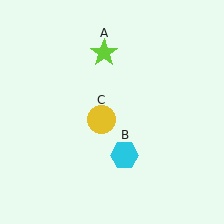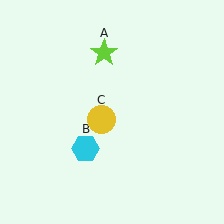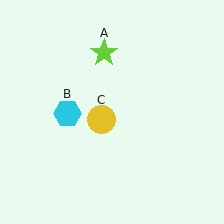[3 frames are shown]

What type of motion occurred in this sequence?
The cyan hexagon (object B) rotated clockwise around the center of the scene.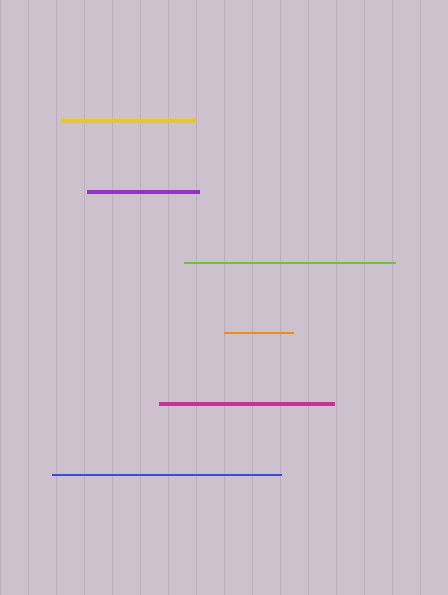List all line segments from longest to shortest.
From longest to shortest: blue, lime, magenta, yellow, purple, orange.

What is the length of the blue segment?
The blue segment is approximately 229 pixels long.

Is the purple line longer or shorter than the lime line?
The lime line is longer than the purple line.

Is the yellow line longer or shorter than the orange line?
The yellow line is longer than the orange line.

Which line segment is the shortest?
The orange line is the shortest at approximately 68 pixels.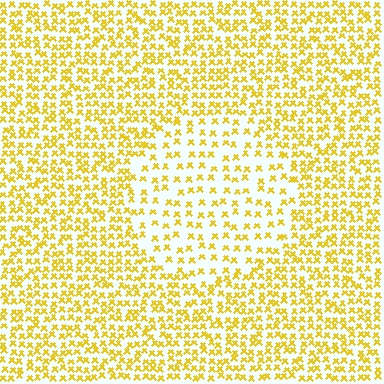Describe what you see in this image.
The image contains small yellow elements arranged at two different densities. A circle-shaped region is visible where the elements are less densely packed than the surrounding area.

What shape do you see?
I see a circle.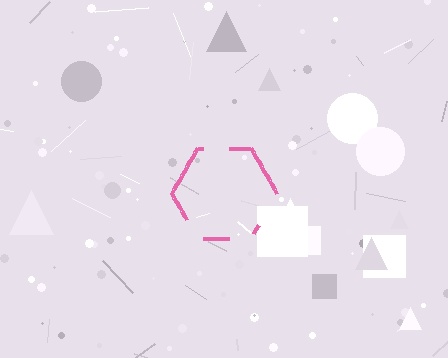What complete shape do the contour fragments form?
The contour fragments form a hexagon.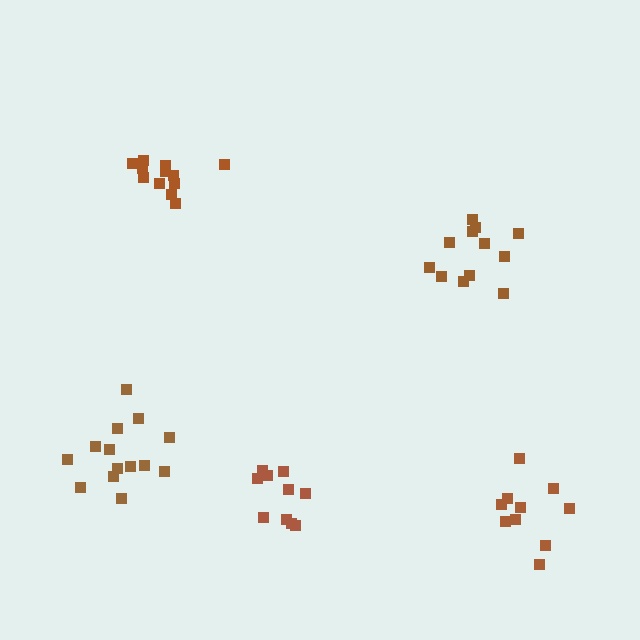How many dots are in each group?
Group 1: 14 dots, Group 2: 12 dots, Group 3: 12 dots, Group 4: 10 dots, Group 5: 10 dots (58 total).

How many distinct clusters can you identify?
There are 5 distinct clusters.